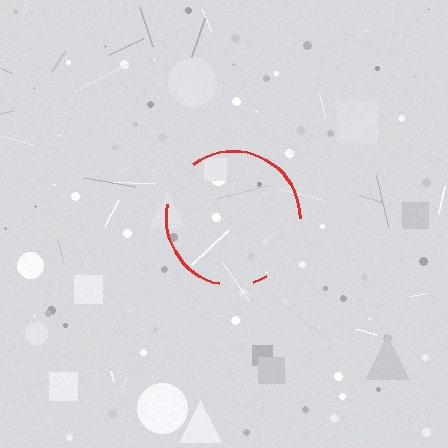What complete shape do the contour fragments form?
The contour fragments form a circle.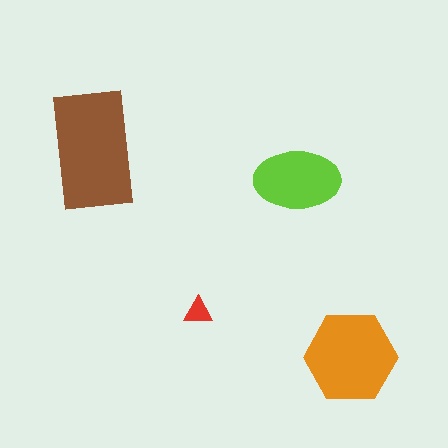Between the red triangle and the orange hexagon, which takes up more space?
The orange hexagon.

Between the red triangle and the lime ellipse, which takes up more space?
The lime ellipse.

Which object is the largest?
The brown rectangle.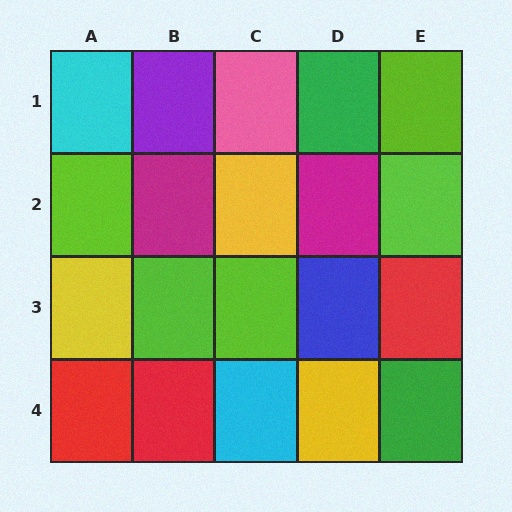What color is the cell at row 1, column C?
Pink.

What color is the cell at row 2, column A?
Lime.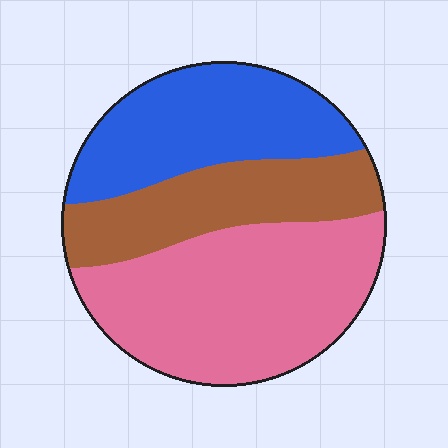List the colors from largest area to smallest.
From largest to smallest: pink, blue, brown.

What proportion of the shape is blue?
Blue takes up about one third (1/3) of the shape.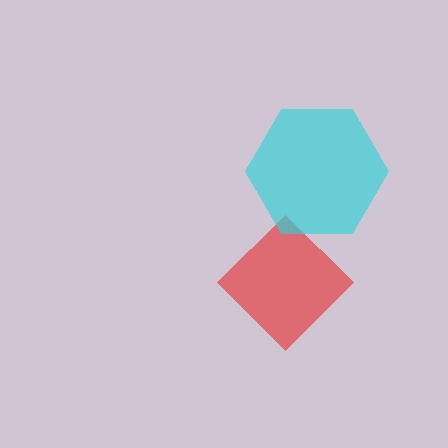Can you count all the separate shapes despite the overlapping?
Yes, there are 2 separate shapes.